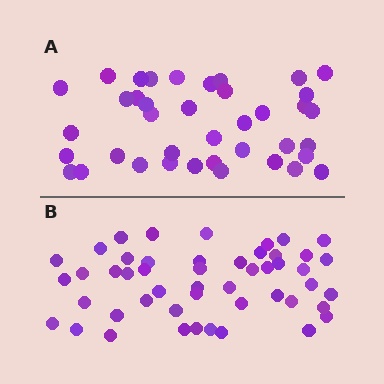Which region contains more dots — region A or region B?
Region B (the bottom region) has more dots.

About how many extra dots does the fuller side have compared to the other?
Region B has roughly 10 or so more dots than region A.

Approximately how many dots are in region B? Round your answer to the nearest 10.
About 50 dots. (The exact count is 49, which rounds to 50.)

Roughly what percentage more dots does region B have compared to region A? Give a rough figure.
About 25% more.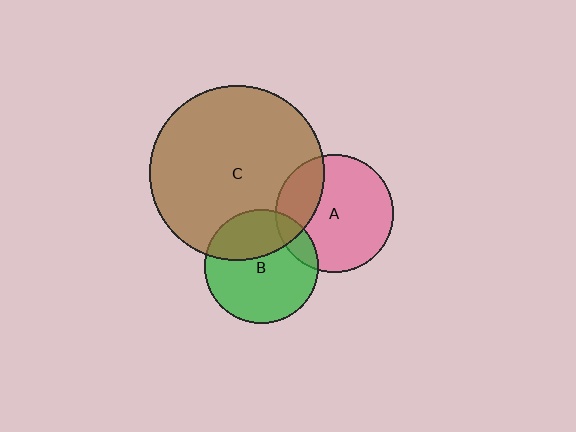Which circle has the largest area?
Circle C (brown).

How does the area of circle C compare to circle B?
Approximately 2.3 times.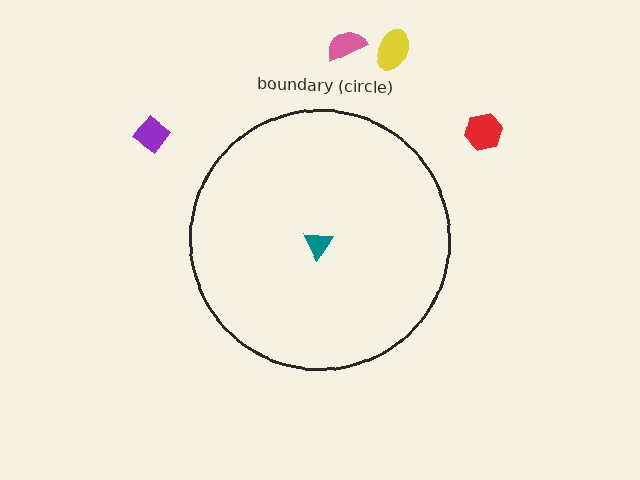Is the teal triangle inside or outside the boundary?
Inside.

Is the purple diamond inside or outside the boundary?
Outside.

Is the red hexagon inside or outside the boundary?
Outside.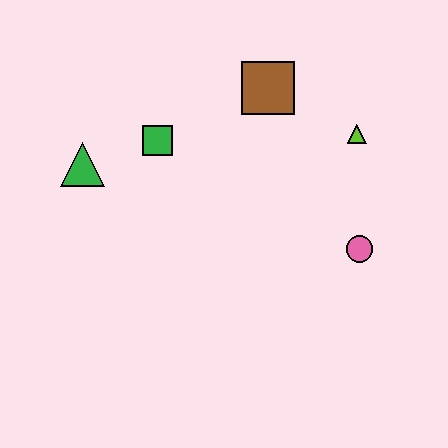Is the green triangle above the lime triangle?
No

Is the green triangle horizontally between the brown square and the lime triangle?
No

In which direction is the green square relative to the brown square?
The green square is to the left of the brown square.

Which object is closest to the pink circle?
The lime triangle is closest to the pink circle.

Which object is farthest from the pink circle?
The green triangle is farthest from the pink circle.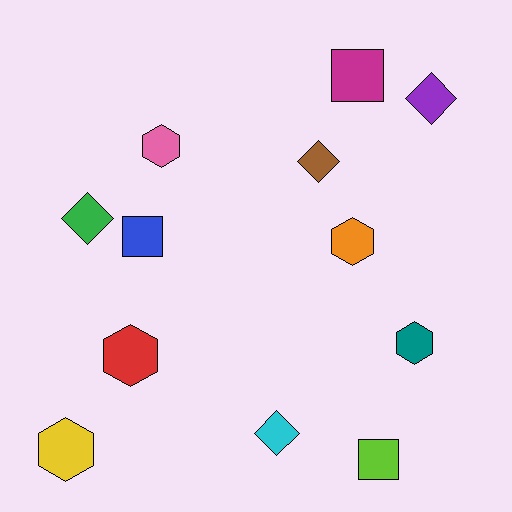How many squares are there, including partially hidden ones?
There are 3 squares.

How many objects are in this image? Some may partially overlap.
There are 12 objects.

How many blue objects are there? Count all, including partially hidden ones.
There is 1 blue object.